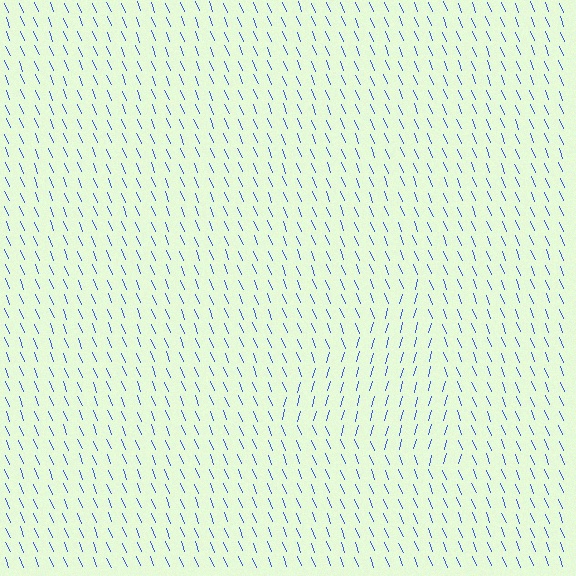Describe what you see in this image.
The image is filled with small blue line segments. A triangle region in the image has lines oriented differently from the surrounding lines, creating a visible texture boundary.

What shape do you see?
I see a triangle.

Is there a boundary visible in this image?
Yes, there is a texture boundary formed by a change in line orientation.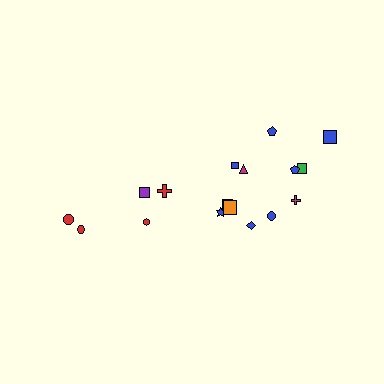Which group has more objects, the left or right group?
The right group.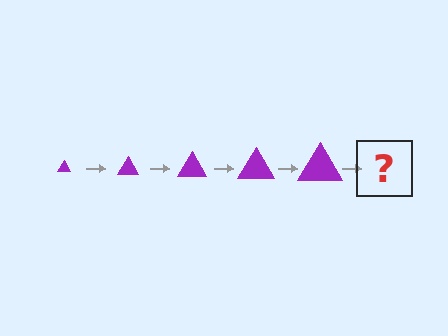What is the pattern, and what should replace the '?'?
The pattern is that the triangle gets progressively larger each step. The '?' should be a purple triangle, larger than the previous one.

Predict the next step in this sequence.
The next step is a purple triangle, larger than the previous one.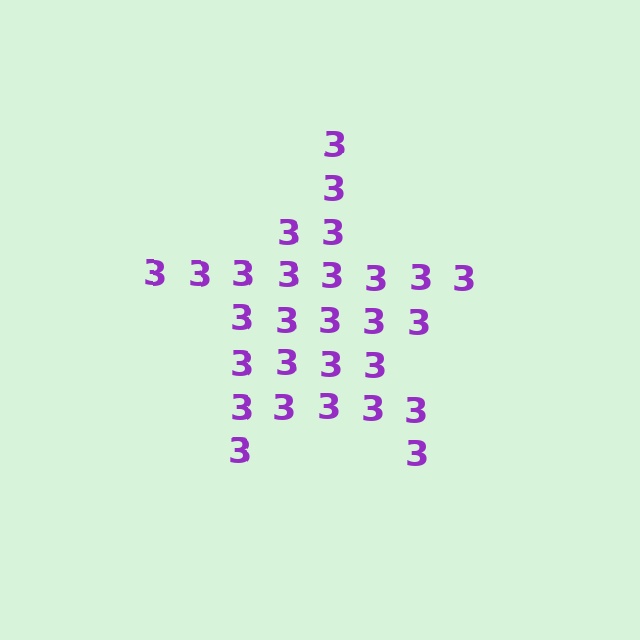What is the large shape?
The large shape is a star.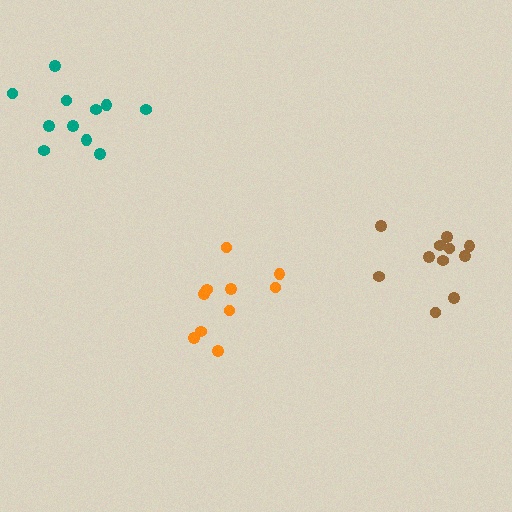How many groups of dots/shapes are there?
There are 3 groups.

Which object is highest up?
The teal cluster is topmost.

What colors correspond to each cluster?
The clusters are colored: teal, orange, brown.